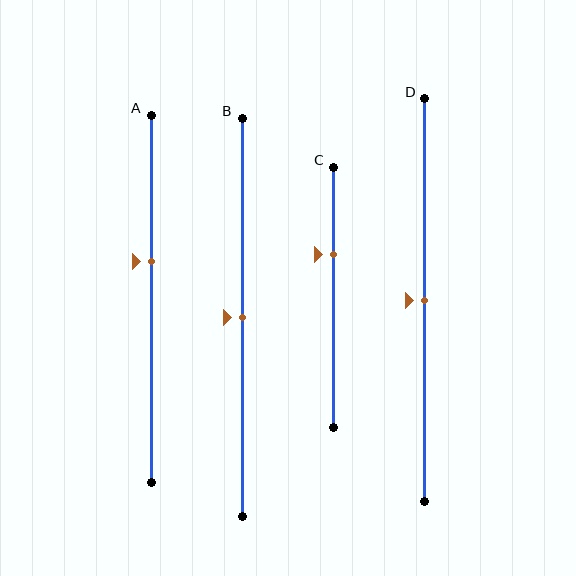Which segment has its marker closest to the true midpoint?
Segment B has its marker closest to the true midpoint.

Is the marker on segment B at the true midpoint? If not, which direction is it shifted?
Yes, the marker on segment B is at the true midpoint.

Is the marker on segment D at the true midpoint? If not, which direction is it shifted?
Yes, the marker on segment D is at the true midpoint.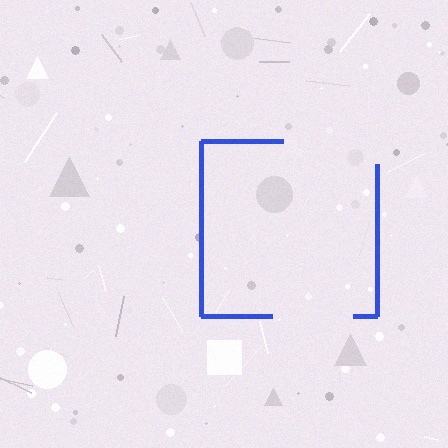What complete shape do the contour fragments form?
The contour fragments form a square.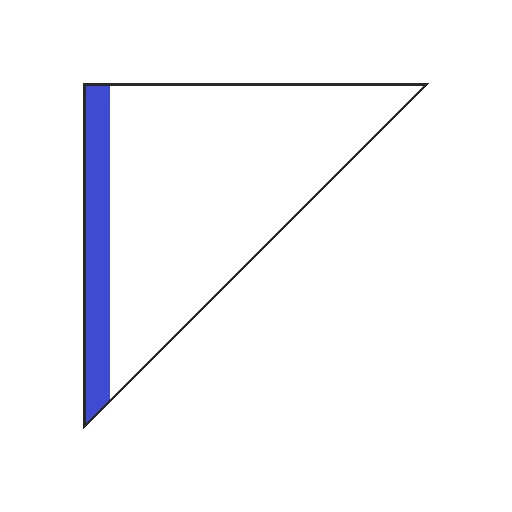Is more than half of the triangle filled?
No.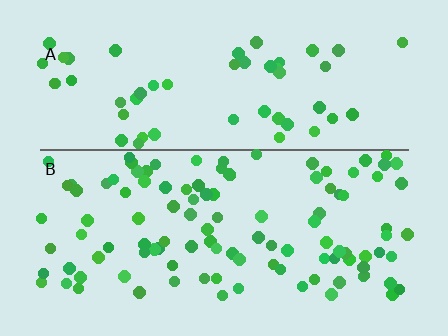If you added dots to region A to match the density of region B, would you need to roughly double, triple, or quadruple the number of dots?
Approximately double.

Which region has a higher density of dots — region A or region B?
B (the bottom).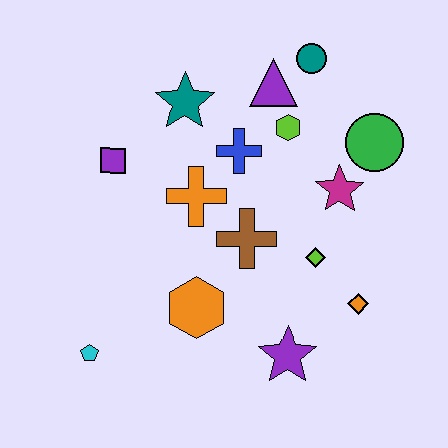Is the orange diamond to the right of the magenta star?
Yes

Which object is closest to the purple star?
The orange diamond is closest to the purple star.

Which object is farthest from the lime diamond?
The cyan pentagon is farthest from the lime diamond.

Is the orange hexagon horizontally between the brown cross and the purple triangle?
No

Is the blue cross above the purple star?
Yes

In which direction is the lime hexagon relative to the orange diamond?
The lime hexagon is above the orange diamond.